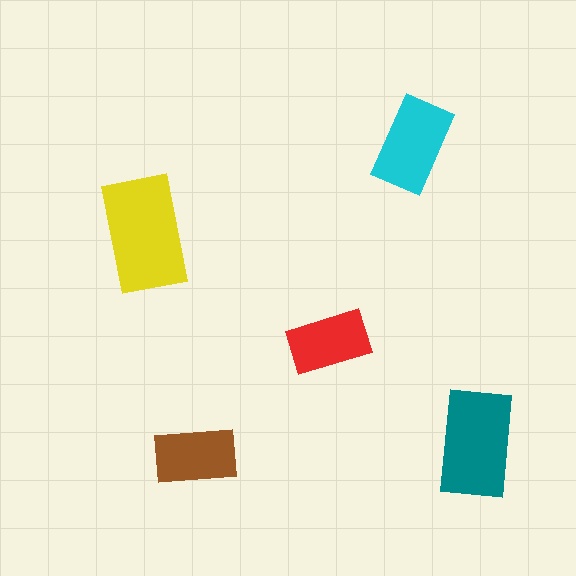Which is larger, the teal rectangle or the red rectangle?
The teal one.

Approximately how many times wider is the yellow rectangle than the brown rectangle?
About 1.5 times wider.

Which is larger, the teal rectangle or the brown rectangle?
The teal one.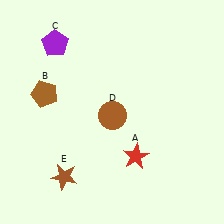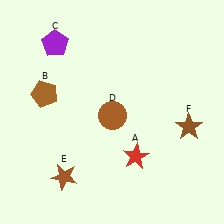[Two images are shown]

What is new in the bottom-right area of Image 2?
A brown star (F) was added in the bottom-right area of Image 2.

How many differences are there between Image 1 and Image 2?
There is 1 difference between the two images.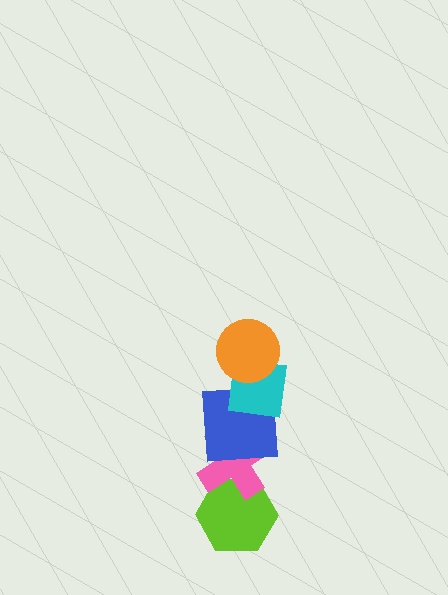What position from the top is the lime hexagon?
The lime hexagon is 5th from the top.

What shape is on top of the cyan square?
The orange circle is on top of the cyan square.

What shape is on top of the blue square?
The cyan square is on top of the blue square.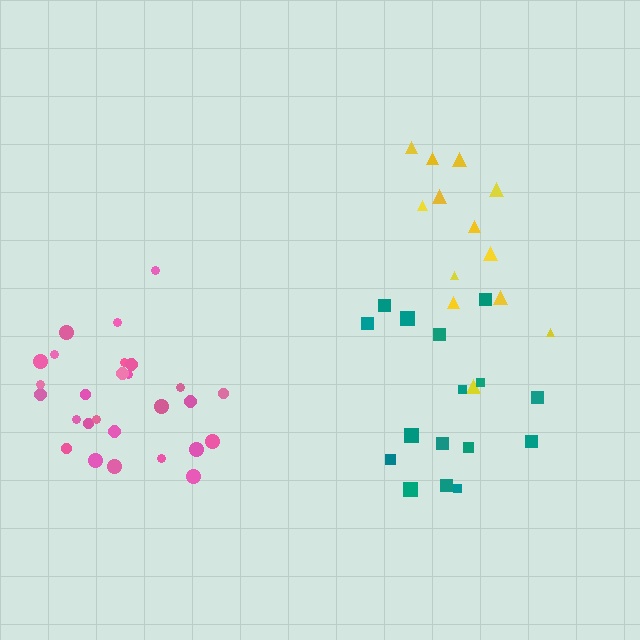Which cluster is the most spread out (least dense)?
Yellow.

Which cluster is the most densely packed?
Pink.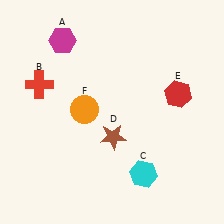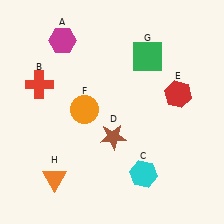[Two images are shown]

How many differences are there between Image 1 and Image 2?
There are 2 differences between the two images.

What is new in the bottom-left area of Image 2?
An orange triangle (H) was added in the bottom-left area of Image 2.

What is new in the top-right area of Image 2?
A green square (G) was added in the top-right area of Image 2.